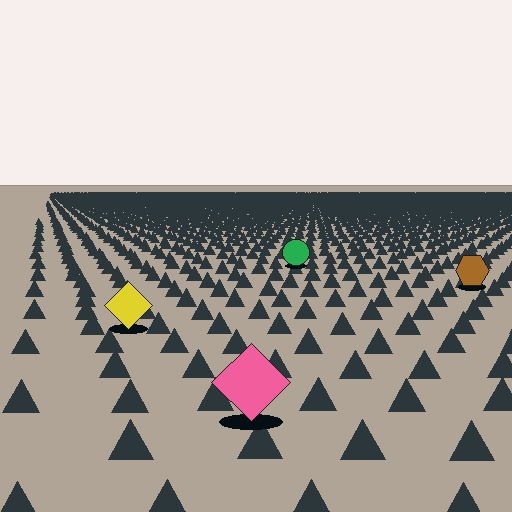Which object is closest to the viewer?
The pink diamond is closest. The texture marks near it are larger and more spread out.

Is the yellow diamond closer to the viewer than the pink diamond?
No. The pink diamond is closer — you can tell from the texture gradient: the ground texture is coarser near it.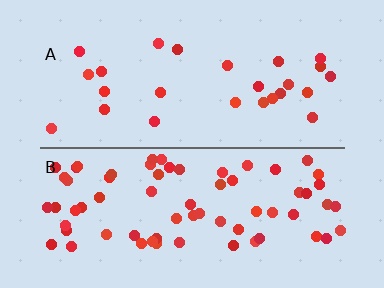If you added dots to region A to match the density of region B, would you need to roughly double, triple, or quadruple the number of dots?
Approximately triple.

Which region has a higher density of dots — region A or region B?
B (the bottom).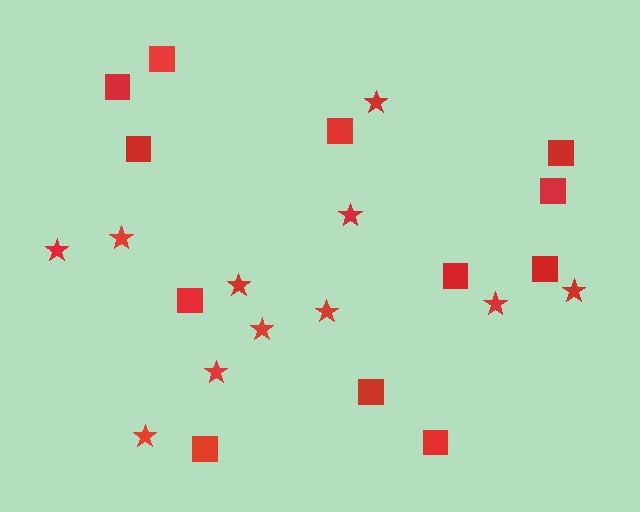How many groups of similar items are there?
There are 2 groups: one group of stars (11) and one group of squares (12).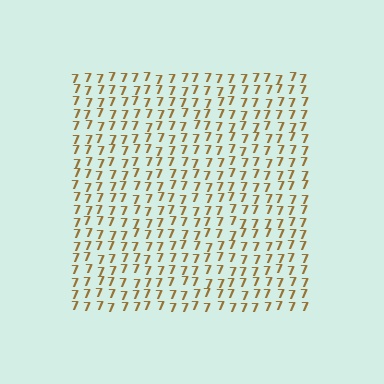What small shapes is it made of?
It is made of small digit 7's.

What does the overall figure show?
The overall figure shows a square.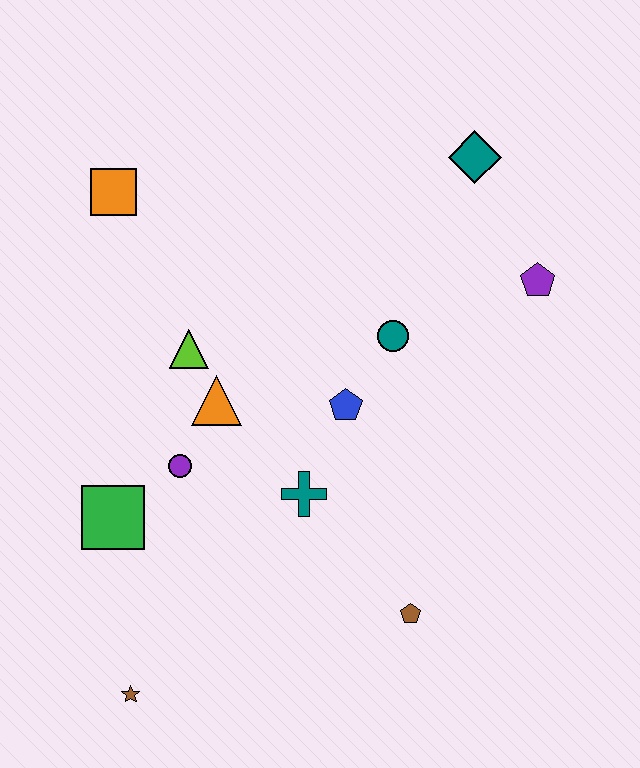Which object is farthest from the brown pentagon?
The orange square is farthest from the brown pentagon.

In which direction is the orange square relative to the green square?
The orange square is above the green square.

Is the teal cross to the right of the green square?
Yes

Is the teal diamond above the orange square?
Yes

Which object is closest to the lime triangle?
The orange triangle is closest to the lime triangle.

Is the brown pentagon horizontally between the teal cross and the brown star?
No